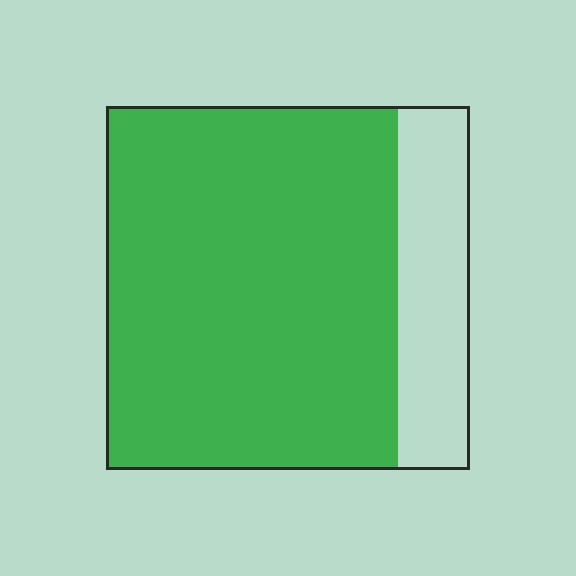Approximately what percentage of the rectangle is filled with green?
Approximately 80%.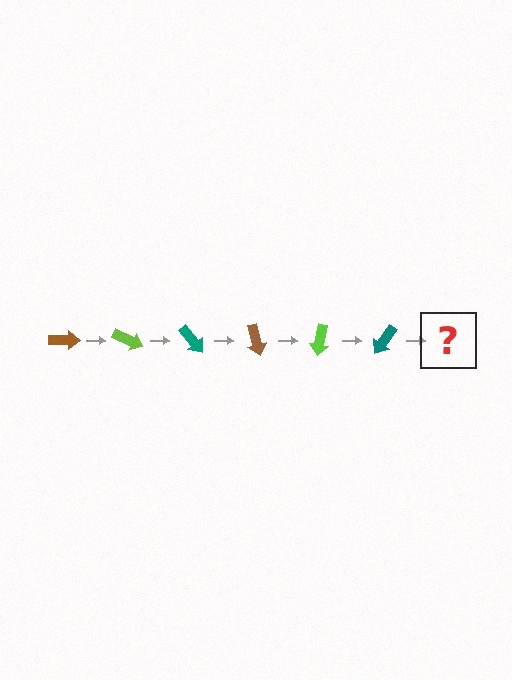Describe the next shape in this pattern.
It should be a brown arrow, rotated 150 degrees from the start.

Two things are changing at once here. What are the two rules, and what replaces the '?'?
The two rules are that it rotates 25 degrees each step and the color cycles through brown, lime, and teal. The '?' should be a brown arrow, rotated 150 degrees from the start.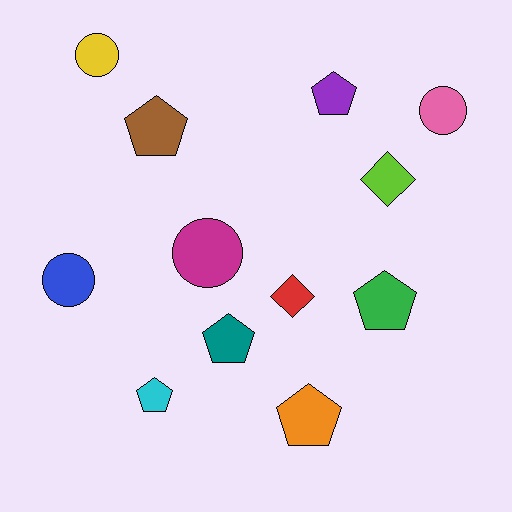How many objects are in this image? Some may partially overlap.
There are 12 objects.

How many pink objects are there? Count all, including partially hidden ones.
There is 1 pink object.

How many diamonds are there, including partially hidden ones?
There are 2 diamonds.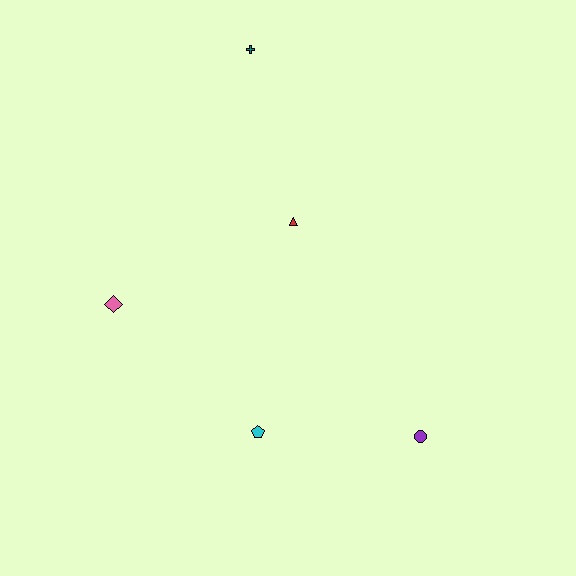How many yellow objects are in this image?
There are no yellow objects.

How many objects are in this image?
There are 5 objects.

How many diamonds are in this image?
There is 1 diamond.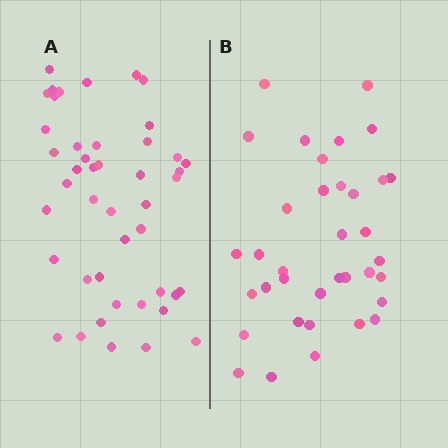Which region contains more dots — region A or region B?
Region A (the left region) has more dots.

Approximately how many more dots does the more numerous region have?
Region A has roughly 8 or so more dots than region B.